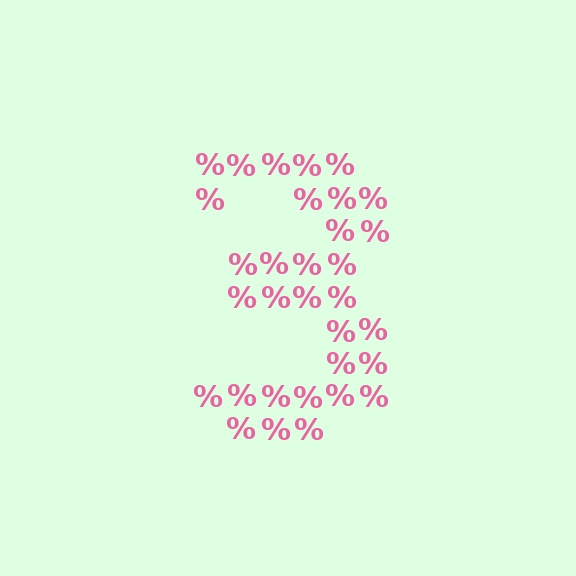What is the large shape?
The large shape is the digit 3.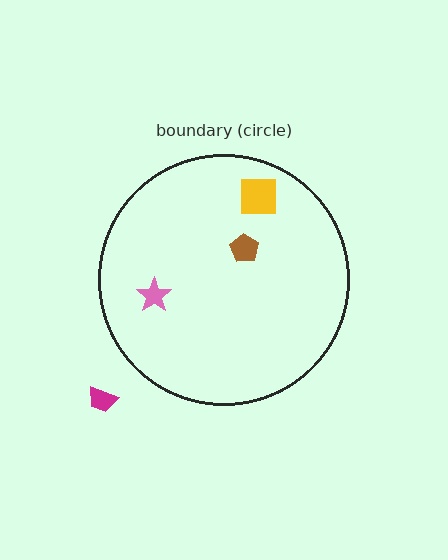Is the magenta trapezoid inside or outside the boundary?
Outside.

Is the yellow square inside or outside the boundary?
Inside.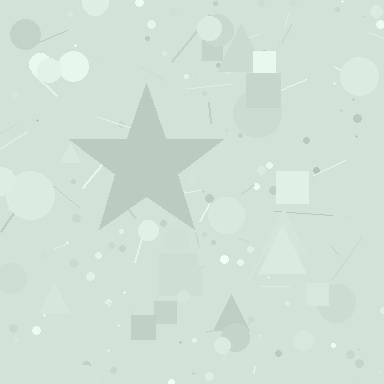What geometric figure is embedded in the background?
A star is embedded in the background.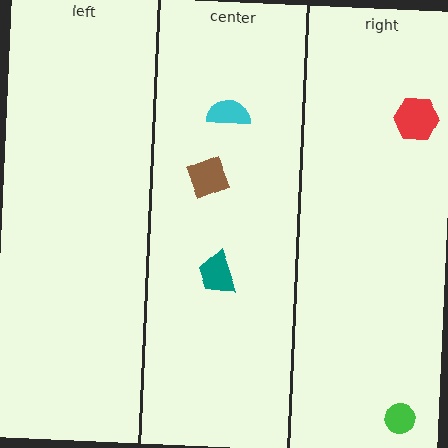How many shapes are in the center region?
3.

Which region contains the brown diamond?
The center region.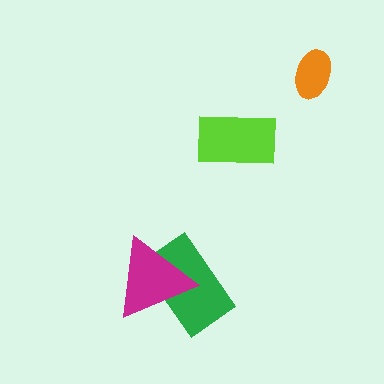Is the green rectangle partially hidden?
Yes, it is partially covered by another shape.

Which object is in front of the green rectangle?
The magenta triangle is in front of the green rectangle.